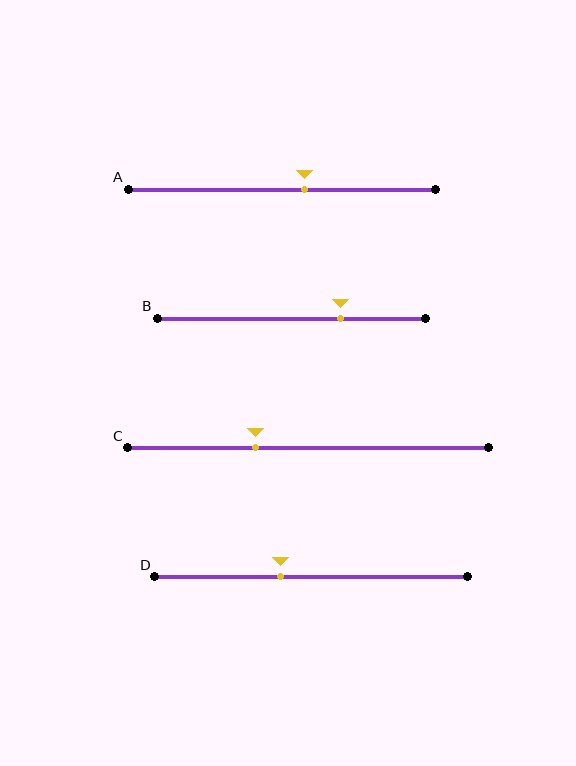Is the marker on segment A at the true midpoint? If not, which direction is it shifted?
No, the marker on segment A is shifted to the right by about 7% of the segment length.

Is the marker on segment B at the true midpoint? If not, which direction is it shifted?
No, the marker on segment B is shifted to the right by about 18% of the segment length.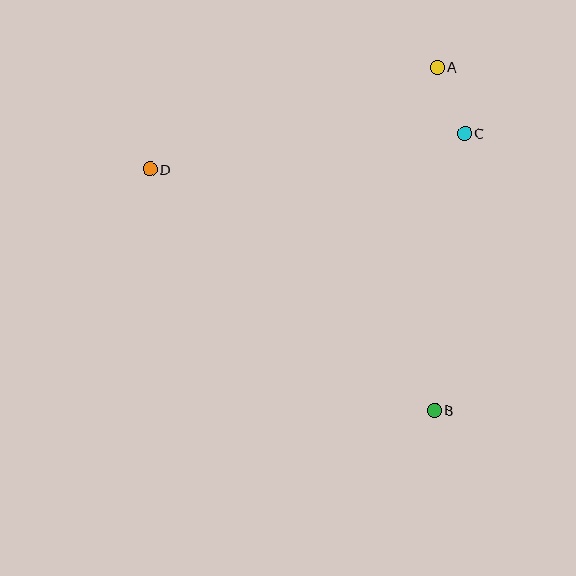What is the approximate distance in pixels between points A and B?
The distance between A and B is approximately 343 pixels.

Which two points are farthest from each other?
Points B and D are farthest from each other.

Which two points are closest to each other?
Points A and C are closest to each other.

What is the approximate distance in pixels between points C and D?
The distance between C and D is approximately 317 pixels.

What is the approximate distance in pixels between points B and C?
The distance between B and C is approximately 278 pixels.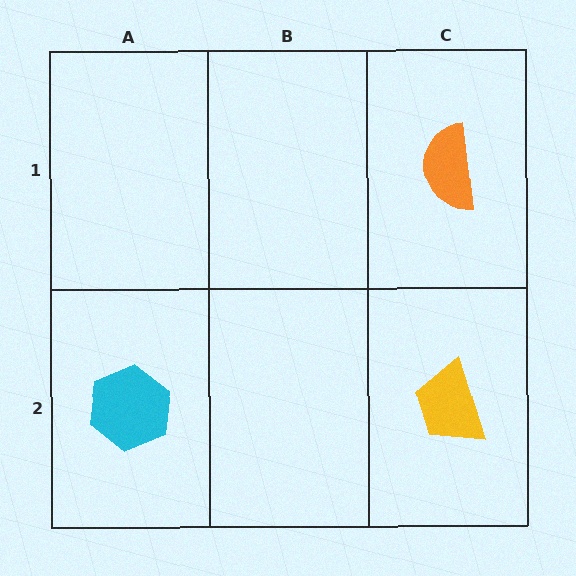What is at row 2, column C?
A yellow trapezoid.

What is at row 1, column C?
An orange semicircle.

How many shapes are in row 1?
1 shape.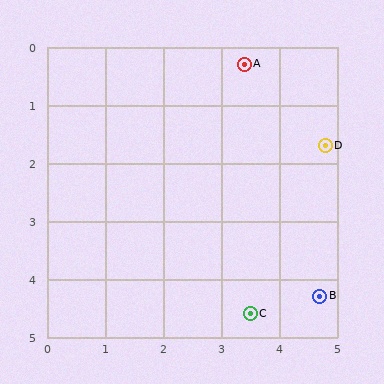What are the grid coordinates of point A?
Point A is at approximately (3.4, 0.3).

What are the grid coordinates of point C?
Point C is at approximately (3.5, 4.6).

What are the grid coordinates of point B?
Point B is at approximately (4.7, 4.3).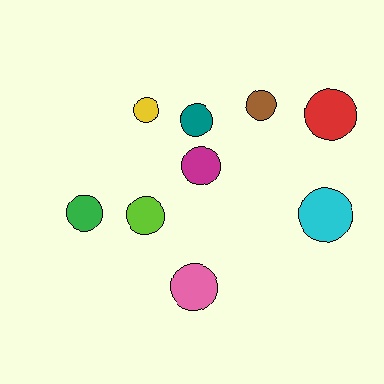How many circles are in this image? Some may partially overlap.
There are 9 circles.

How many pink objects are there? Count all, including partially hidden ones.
There is 1 pink object.